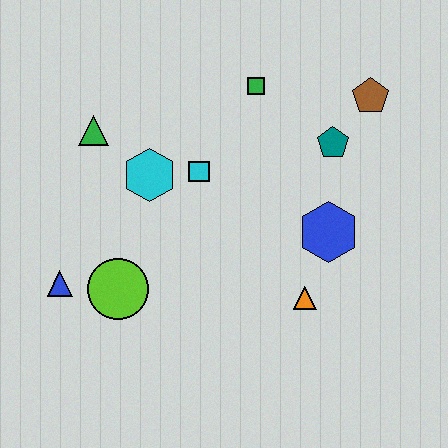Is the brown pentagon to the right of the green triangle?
Yes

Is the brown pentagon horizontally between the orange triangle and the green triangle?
No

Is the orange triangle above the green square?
No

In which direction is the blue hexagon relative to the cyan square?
The blue hexagon is to the right of the cyan square.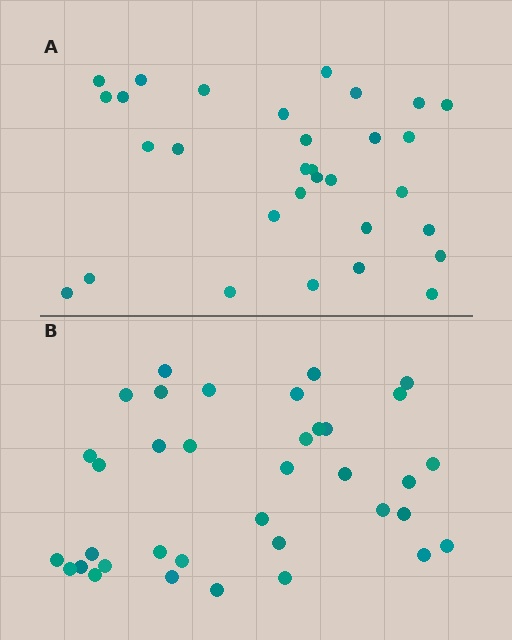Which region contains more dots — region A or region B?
Region B (the bottom region) has more dots.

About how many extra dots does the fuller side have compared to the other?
Region B has about 5 more dots than region A.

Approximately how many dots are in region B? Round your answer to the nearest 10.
About 40 dots. (The exact count is 36, which rounds to 40.)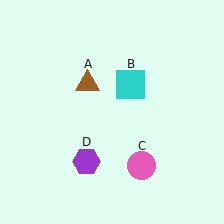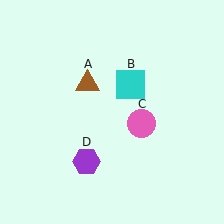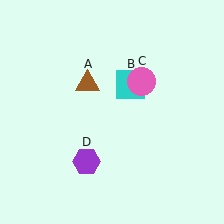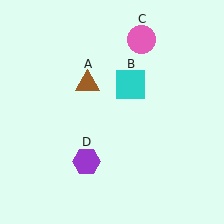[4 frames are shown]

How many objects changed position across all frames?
1 object changed position: pink circle (object C).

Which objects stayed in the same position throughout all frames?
Brown triangle (object A) and cyan square (object B) and purple hexagon (object D) remained stationary.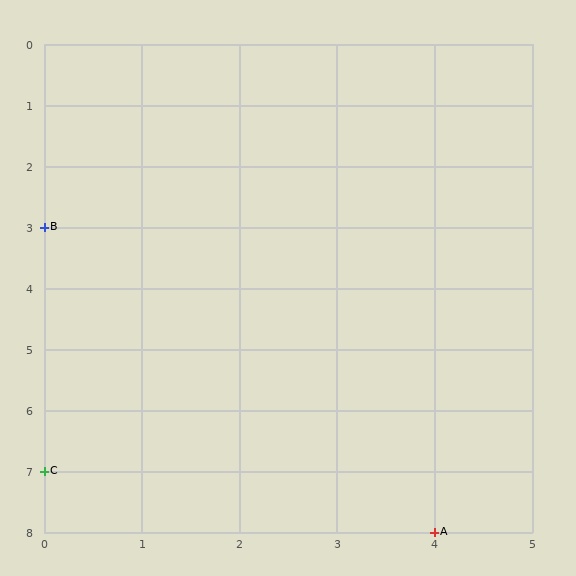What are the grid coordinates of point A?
Point A is at grid coordinates (4, 8).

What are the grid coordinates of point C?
Point C is at grid coordinates (0, 7).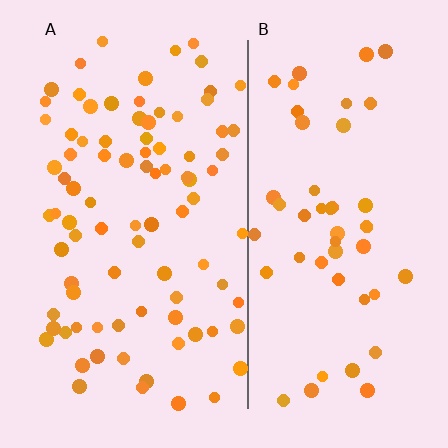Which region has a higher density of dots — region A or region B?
A (the left).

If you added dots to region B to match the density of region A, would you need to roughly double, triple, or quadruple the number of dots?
Approximately double.